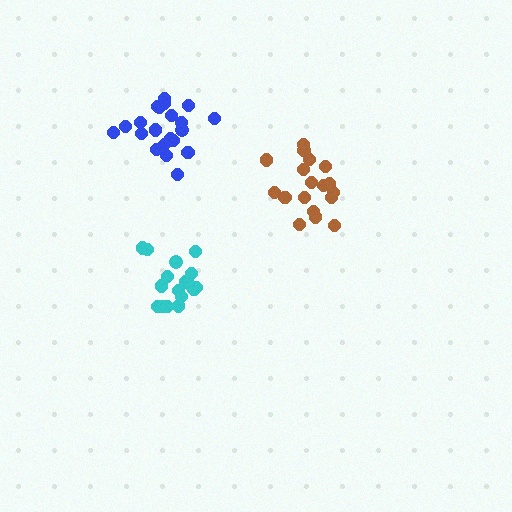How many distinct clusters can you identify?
There are 3 distinct clusters.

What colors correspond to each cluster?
The clusters are colored: cyan, blue, brown.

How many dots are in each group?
Group 1: 17 dots, Group 2: 21 dots, Group 3: 19 dots (57 total).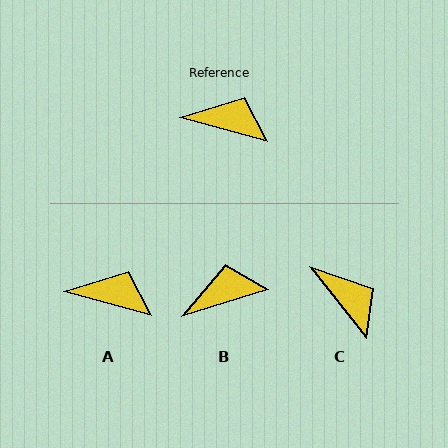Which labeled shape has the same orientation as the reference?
A.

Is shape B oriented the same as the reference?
No, it is off by about 33 degrees.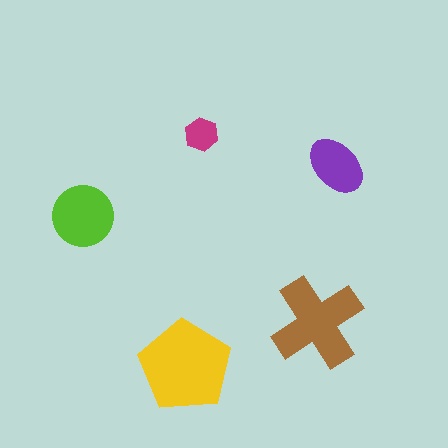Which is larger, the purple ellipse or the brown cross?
The brown cross.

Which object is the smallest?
The magenta hexagon.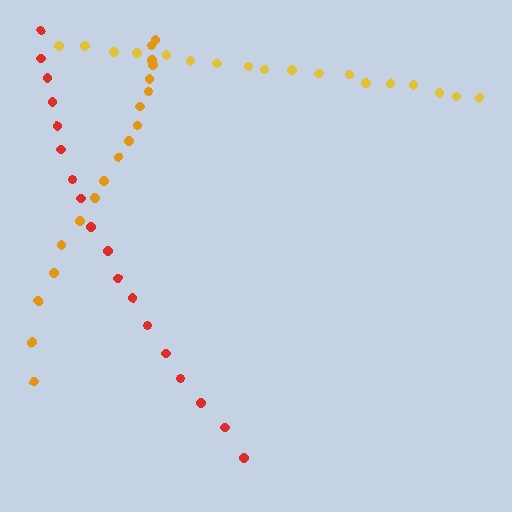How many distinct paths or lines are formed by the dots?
There are 3 distinct paths.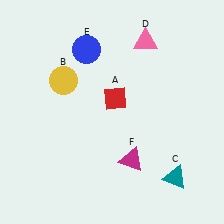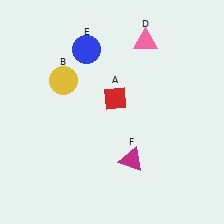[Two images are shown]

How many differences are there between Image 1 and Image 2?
There is 1 difference between the two images.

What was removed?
The teal triangle (C) was removed in Image 2.